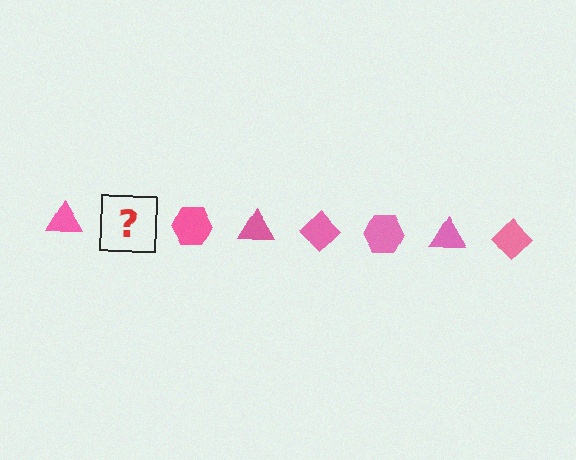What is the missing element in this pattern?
The missing element is a pink diamond.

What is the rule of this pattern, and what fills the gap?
The rule is that the pattern cycles through triangle, diamond, hexagon shapes in pink. The gap should be filled with a pink diamond.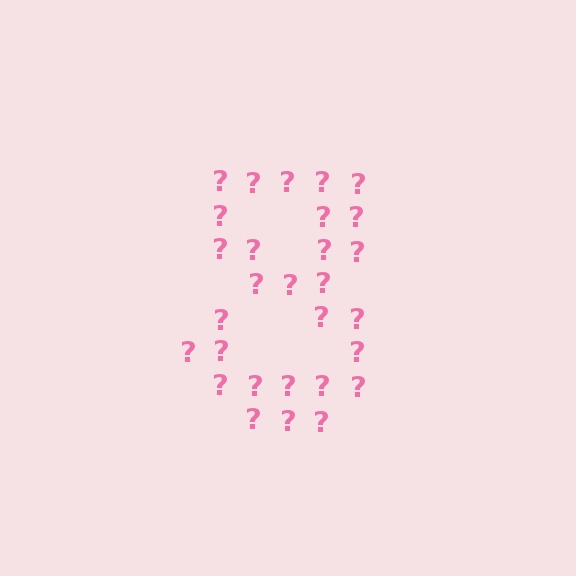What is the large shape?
The large shape is the digit 8.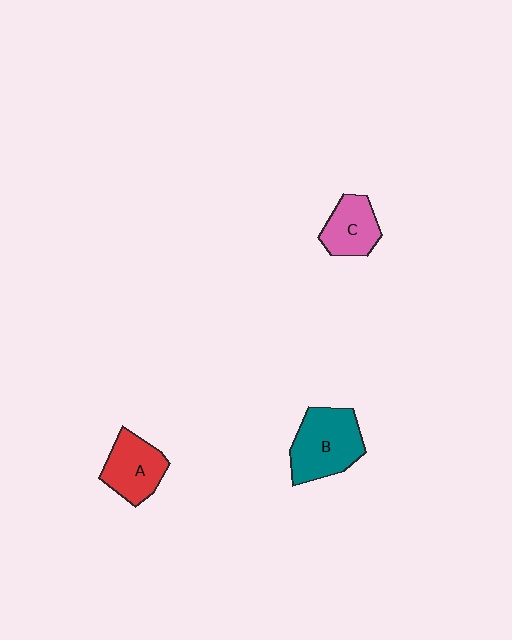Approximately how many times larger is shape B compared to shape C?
Approximately 1.5 times.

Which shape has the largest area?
Shape B (teal).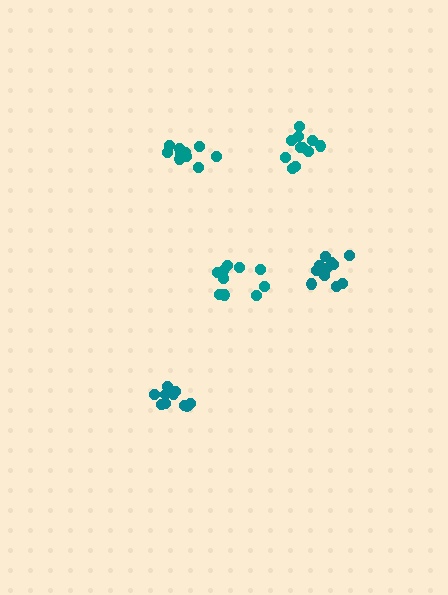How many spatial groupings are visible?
There are 5 spatial groupings.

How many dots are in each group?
Group 1: 11 dots, Group 2: 10 dots, Group 3: 10 dots, Group 4: 12 dots, Group 5: 11 dots (54 total).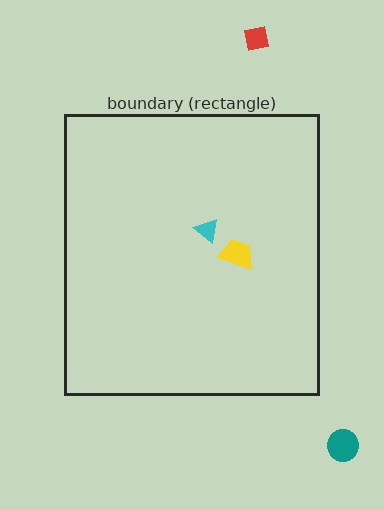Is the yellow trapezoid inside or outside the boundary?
Inside.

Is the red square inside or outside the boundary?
Outside.